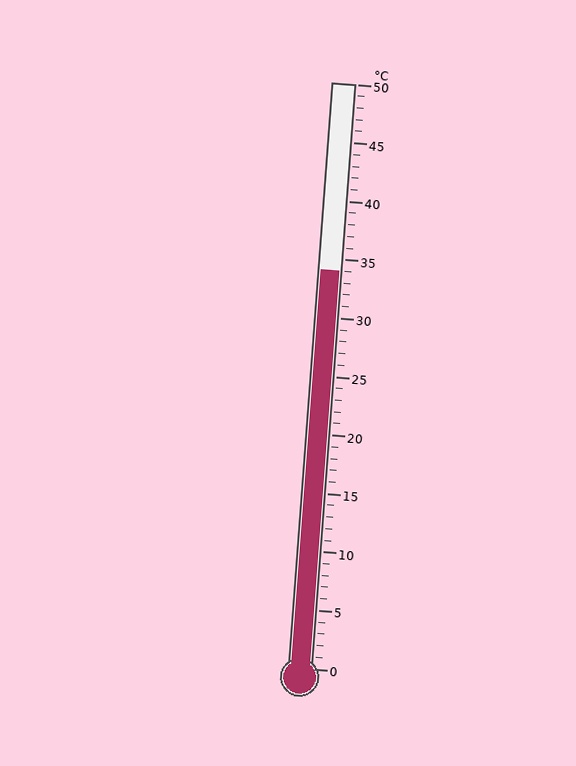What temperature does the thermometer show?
The thermometer shows approximately 34°C.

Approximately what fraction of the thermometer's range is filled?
The thermometer is filled to approximately 70% of its range.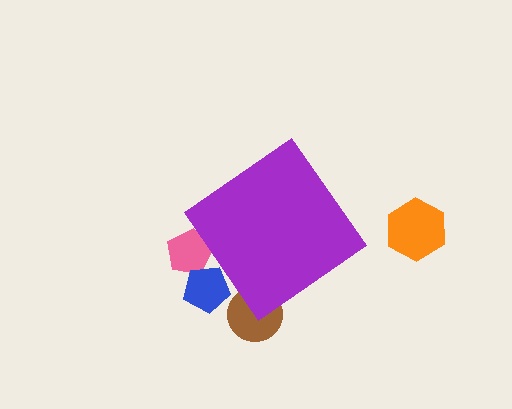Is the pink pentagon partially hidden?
Yes, the pink pentagon is partially hidden behind the purple diamond.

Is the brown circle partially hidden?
Yes, the brown circle is partially hidden behind the purple diamond.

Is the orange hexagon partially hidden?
No, the orange hexagon is fully visible.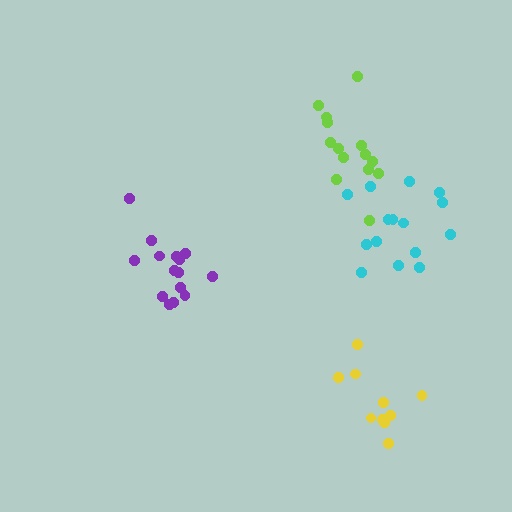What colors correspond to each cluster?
The clusters are colored: cyan, lime, purple, yellow.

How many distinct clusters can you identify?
There are 4 distinct clusters.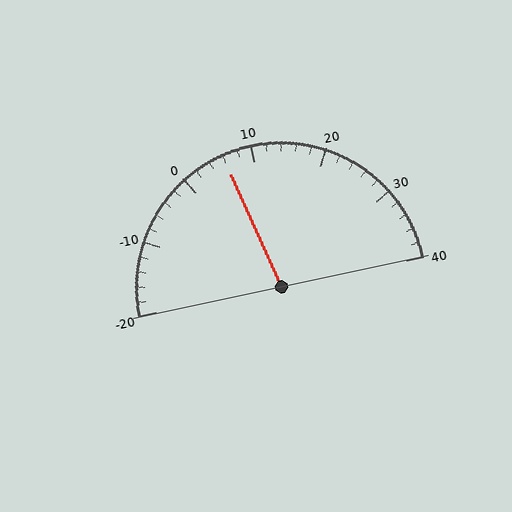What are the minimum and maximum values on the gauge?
The gauge ranges from -20 to 40.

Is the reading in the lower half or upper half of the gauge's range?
The reading is in the lower half of the range (-20 to 40).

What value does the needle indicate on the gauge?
The needle indicates approximately 6.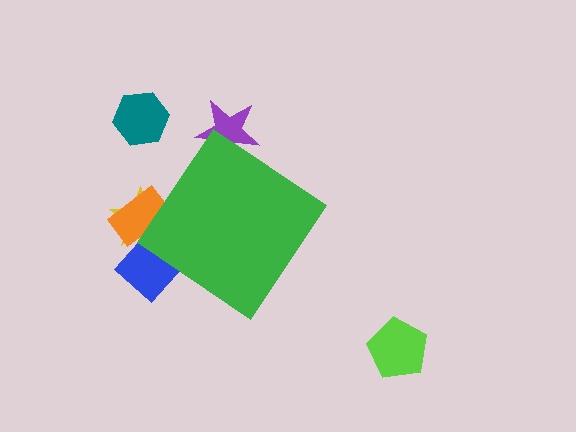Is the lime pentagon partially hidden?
No, the lime pentagon is fully visible.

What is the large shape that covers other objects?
A green diamond.